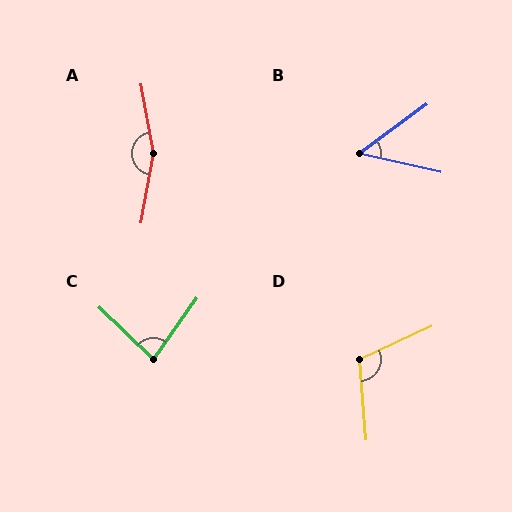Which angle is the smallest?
B, at approximately 48 degrees.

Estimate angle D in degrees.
Approximately 110 degrees.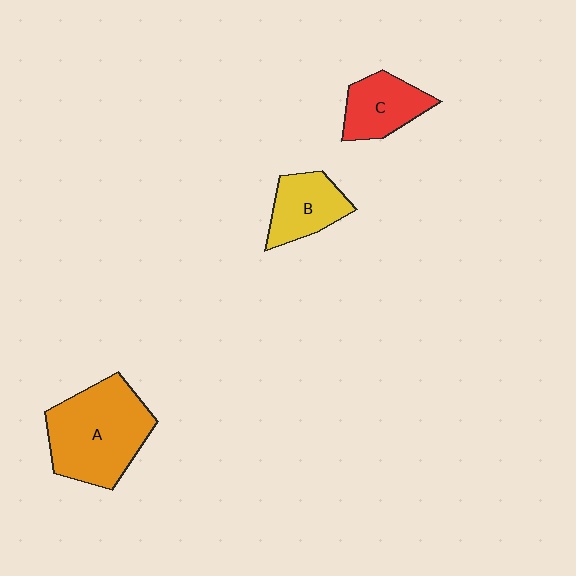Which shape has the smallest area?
Shape B (yellow).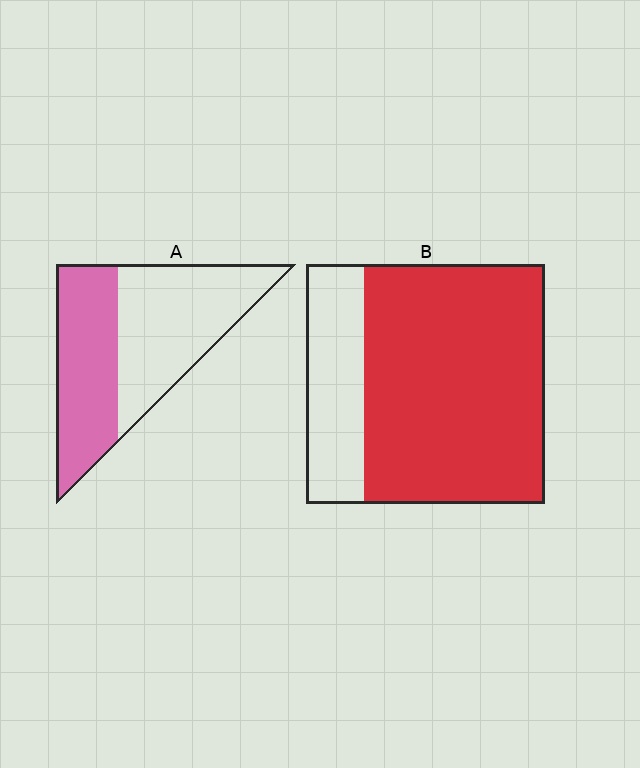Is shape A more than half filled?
No.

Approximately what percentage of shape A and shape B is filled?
A is approximately 45% and B is approximately 75%.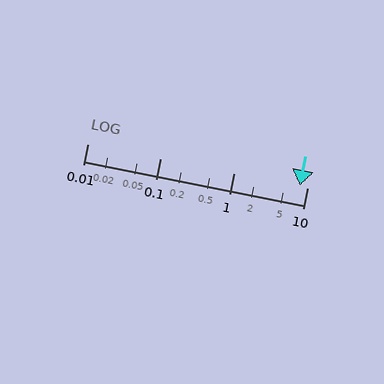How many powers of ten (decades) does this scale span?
The scale spans 3 decades, from 0.01 to 10.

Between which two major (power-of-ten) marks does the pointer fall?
The pointer is between 1 and 10.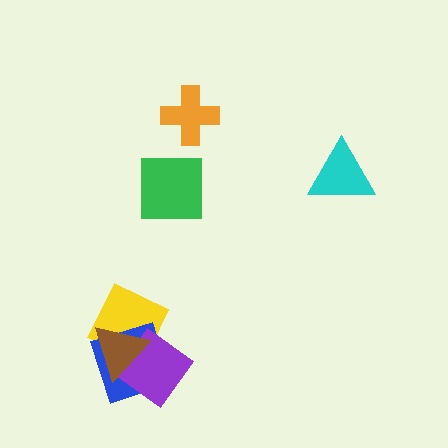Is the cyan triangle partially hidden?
No, no other shape covers it.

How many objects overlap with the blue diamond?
3 objects overlap with the blue diamond.